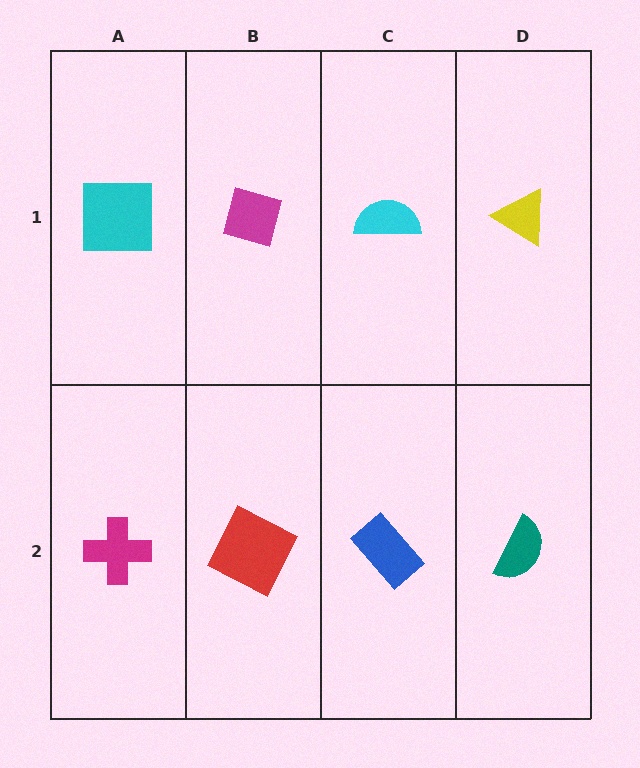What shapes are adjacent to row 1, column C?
A blue rectangle (row 2, column C), a magenta square (row 1, column B), a yellow triangle (row 1, column D).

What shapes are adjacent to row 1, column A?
A magenta cross (row 2, column A), a magenta square (row 1, column B).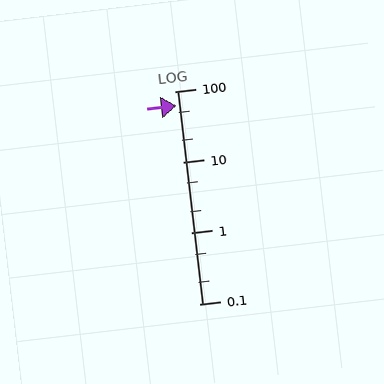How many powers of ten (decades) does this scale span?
The scale spans 3 decades, from 0.1 to 100.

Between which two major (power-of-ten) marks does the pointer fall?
The pointer is between 10 and 100.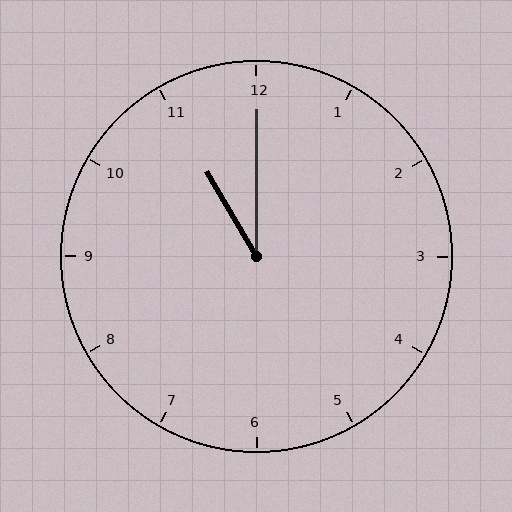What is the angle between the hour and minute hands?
Approximately 30 degrees.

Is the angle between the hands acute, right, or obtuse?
It is acute.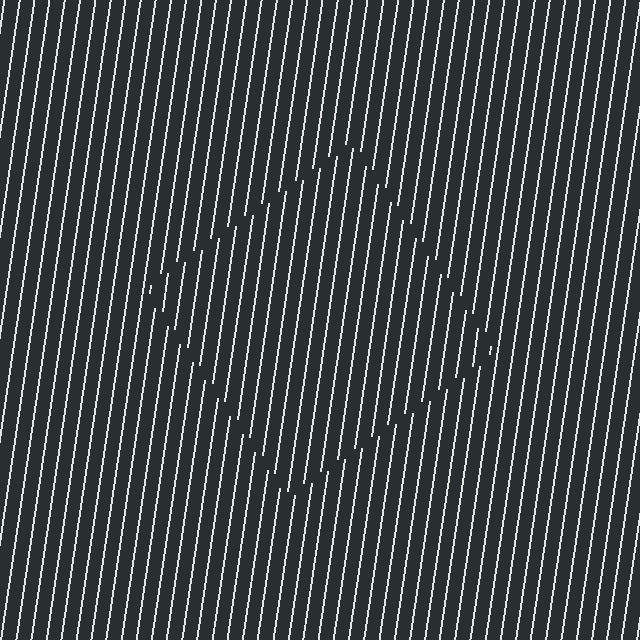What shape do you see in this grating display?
An illusory square. The interior of the shape contains the same grating, shifted by half a period — the contour is defined by the phase discontinuity where line-ends from the inner and outer gratings abut.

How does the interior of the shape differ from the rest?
The interior of the shape contains the same grating, shifted by half a period — the contour is defined by the phase discontinuity where line-ends from the inner and outer gratings abut.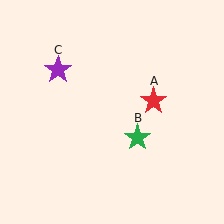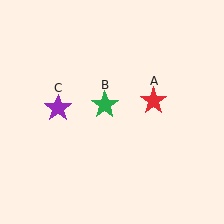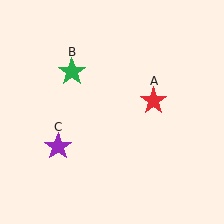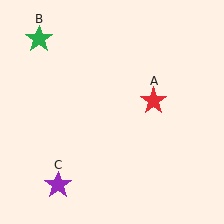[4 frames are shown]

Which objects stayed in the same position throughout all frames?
Red star (object A) remained stationary.